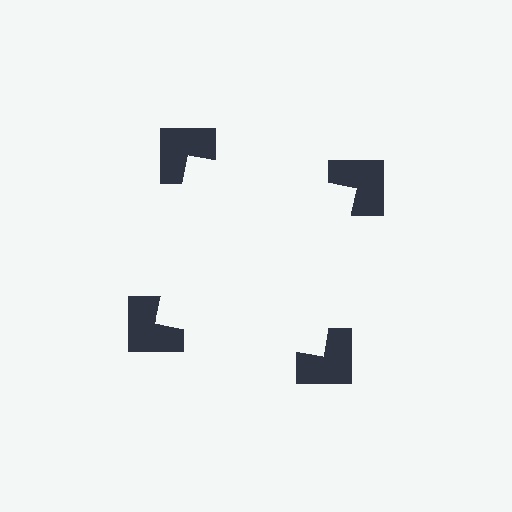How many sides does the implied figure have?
4 sides.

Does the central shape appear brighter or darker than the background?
It typically appears slightly brighter than the background, even though no actual brightness change is drawn.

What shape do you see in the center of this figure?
An illusory square — its edges are inferred from the aligned wedge cuts in the notched squares, not physically drawn.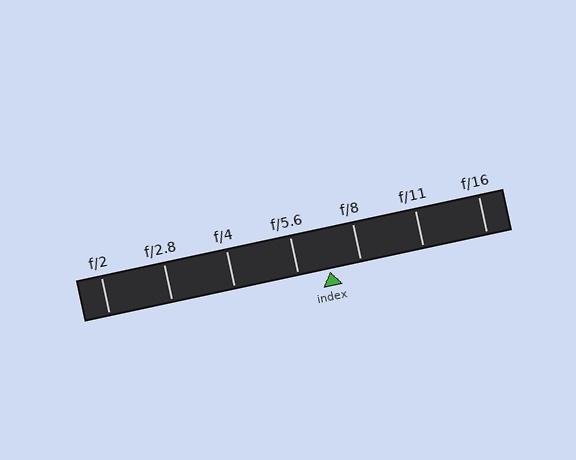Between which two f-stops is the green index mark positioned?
The index mark is between f/5.6 and f/8.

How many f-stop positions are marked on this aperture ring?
There are 7 f-stop positions marked.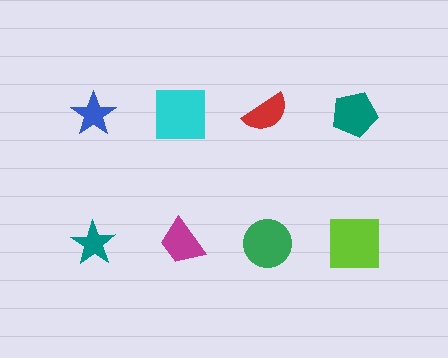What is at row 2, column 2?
A magenta trapezoid.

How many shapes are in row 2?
4 shapes.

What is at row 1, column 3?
A red semicircle.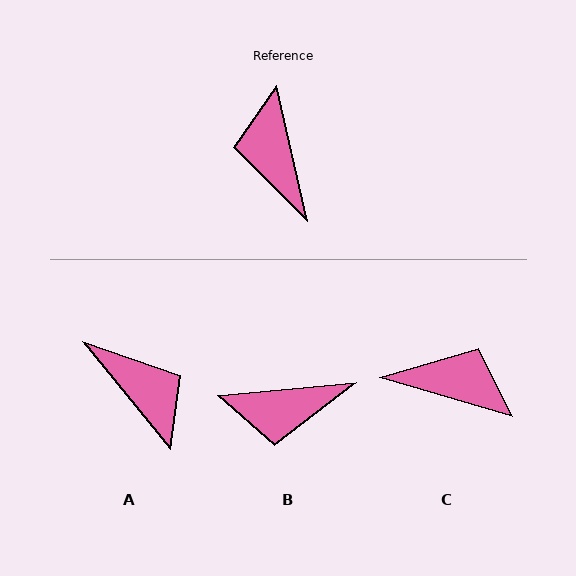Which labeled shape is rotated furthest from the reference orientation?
A, about 154 degrees away.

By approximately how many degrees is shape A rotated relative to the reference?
Approximately 154 degrees clockwise.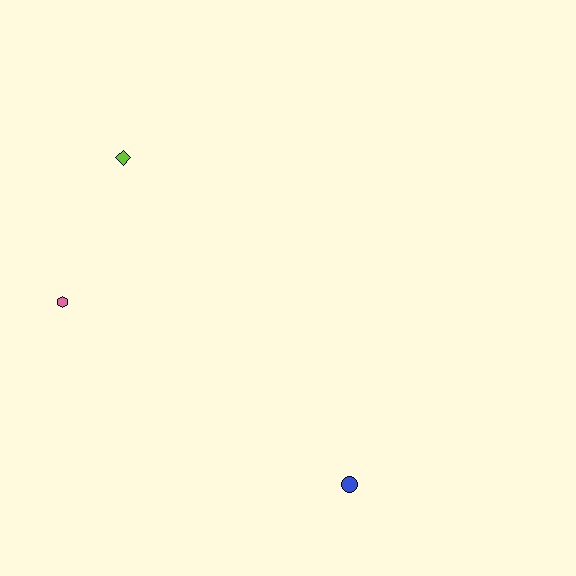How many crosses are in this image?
There are no crosses.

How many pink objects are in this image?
There is 1 pink object.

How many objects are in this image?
There are 3 objects.